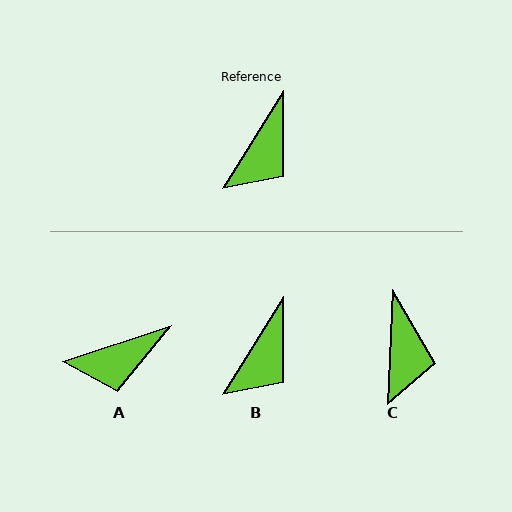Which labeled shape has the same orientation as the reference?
B.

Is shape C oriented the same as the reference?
No, it is off by about 30 degrees.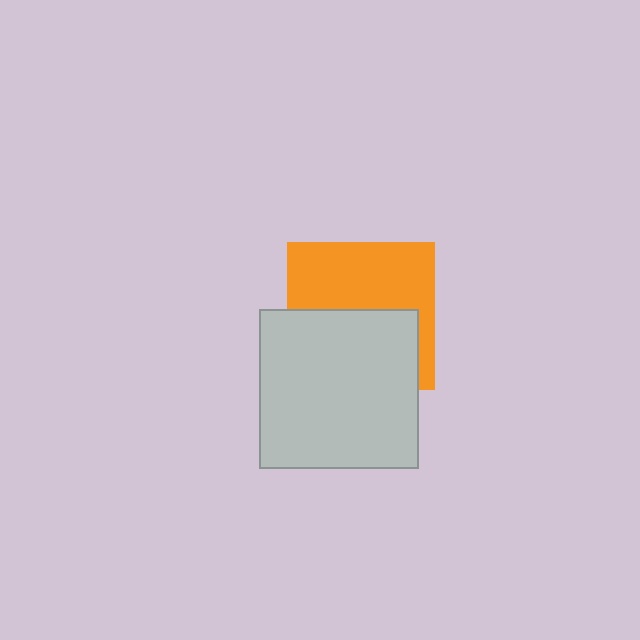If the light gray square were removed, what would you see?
You would see the complete orange square.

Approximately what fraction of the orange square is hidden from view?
Roughly 48% of the orange square is hidden behind the light gray square.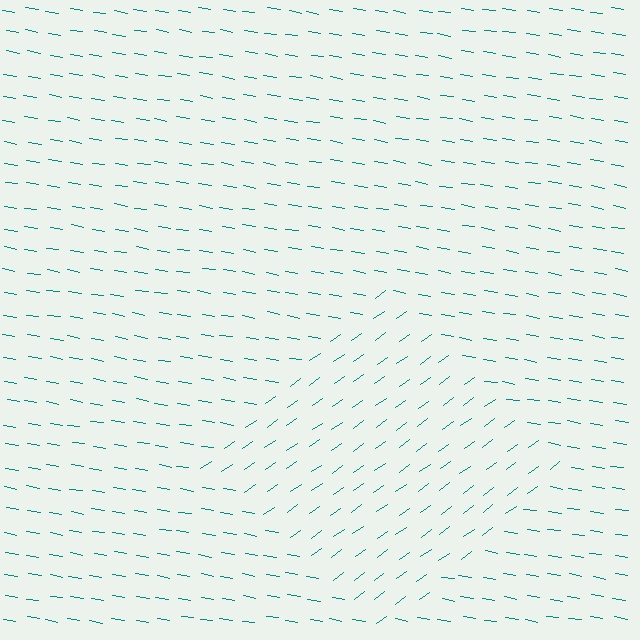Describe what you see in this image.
The image is filled with small teal line segments. A diamond region in the image has lines oriented differently from the surrounding lines, creating a visible texture boundary.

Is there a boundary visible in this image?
Yes, there is a texture boundary formed by a change in line orientation.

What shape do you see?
I see a diamond.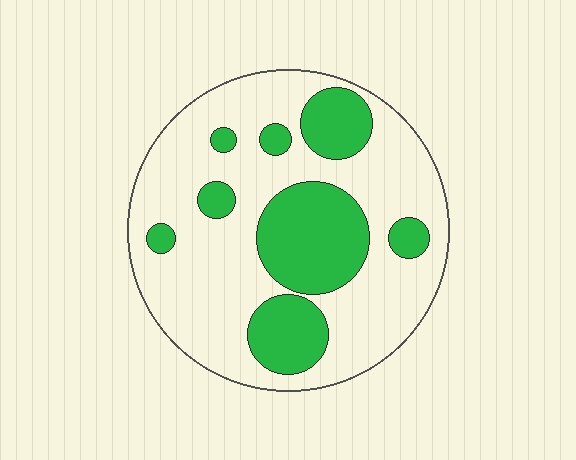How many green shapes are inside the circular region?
8.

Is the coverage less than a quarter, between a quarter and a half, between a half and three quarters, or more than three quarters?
Between a quarter and a half.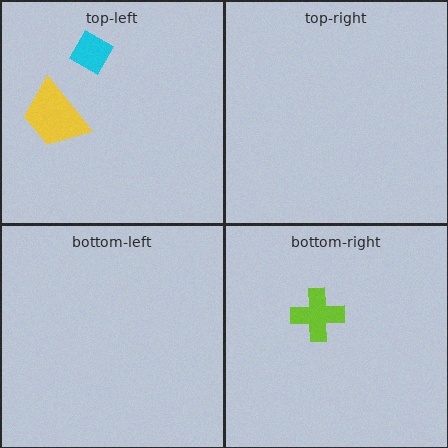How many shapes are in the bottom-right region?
1.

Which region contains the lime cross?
The bottom-right region.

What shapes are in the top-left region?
The cyan diamond, the yellow trapezoid.